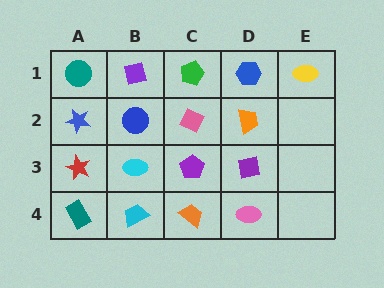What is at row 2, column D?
An orange trapezoid.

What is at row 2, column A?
A blue star.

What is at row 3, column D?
A purple square.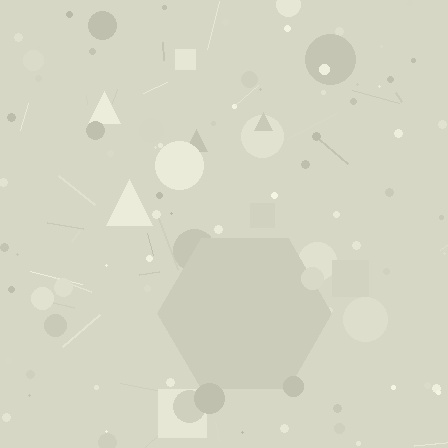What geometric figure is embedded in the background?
A hexagon is embedded in the background.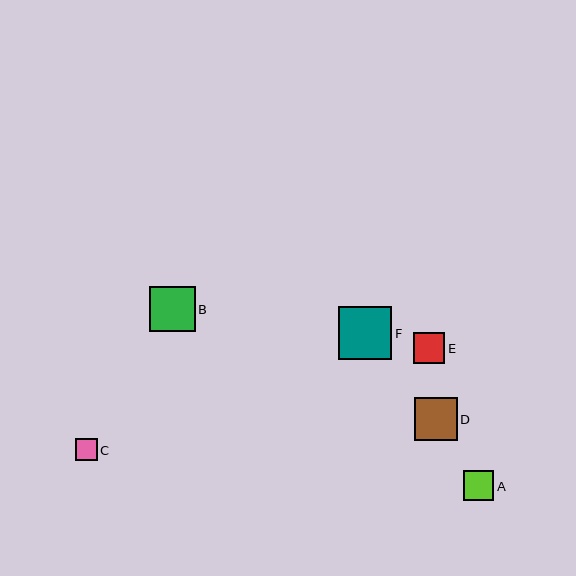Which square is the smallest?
Square C is the smallest with a size of approximately 22 pixels.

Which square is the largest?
Square F is the largest with a size of approximately 54 pixels.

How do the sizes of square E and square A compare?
Square E and square A are approximately the same size.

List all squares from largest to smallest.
From largest to smallest: F, B, D, E, A, C.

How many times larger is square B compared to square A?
Square B is approximately 1.5 times the size of square A.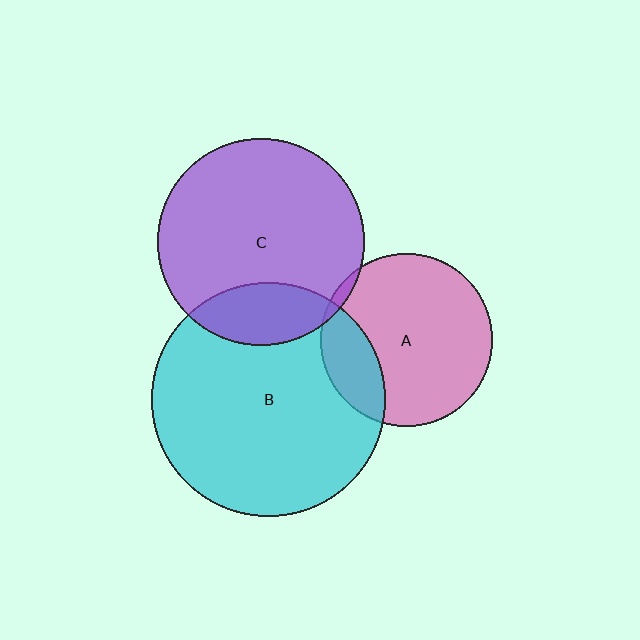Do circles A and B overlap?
Yes.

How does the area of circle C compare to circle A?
Approximately 1.4 times.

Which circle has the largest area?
Circle B (cyan).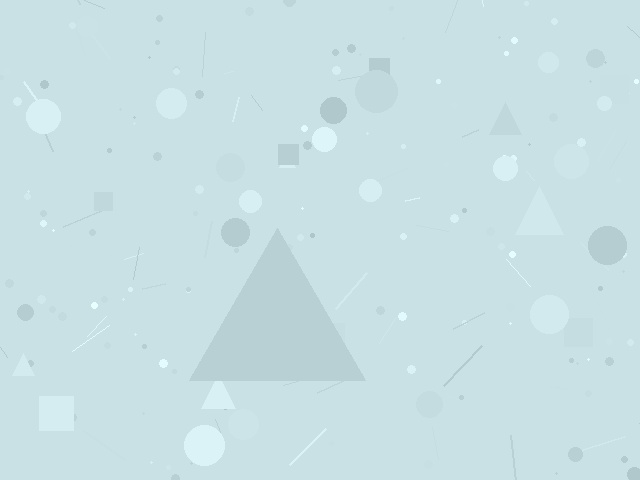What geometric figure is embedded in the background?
A triangle is embedded in the background.